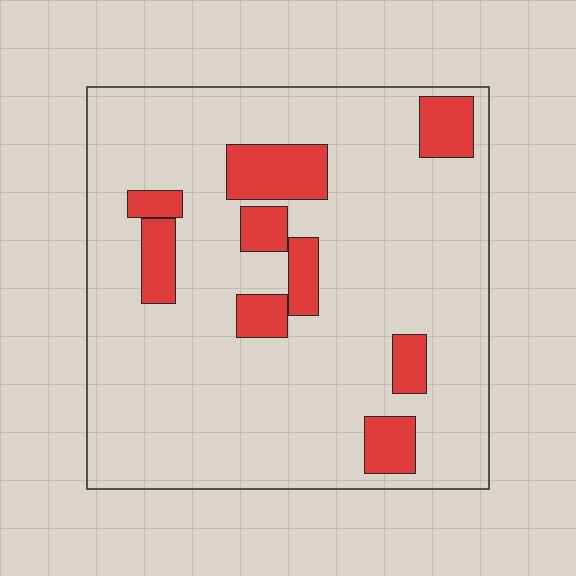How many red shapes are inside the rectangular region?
9.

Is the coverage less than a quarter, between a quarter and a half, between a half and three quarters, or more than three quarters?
Less than a quarter.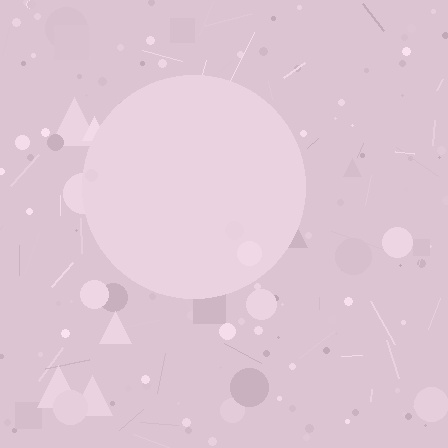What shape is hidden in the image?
A circle is hidden in the image.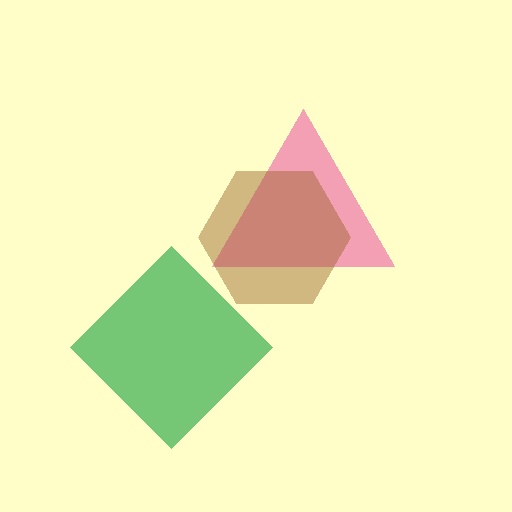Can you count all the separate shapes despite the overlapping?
Yes, there are 3 separate shapes.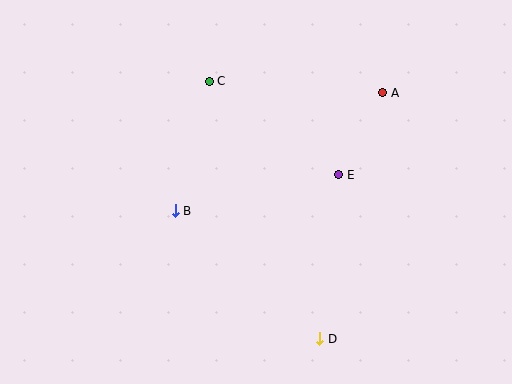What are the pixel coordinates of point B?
Point B is at (175, 211).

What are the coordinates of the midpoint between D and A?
The midpoint between D and A is at (351, 216).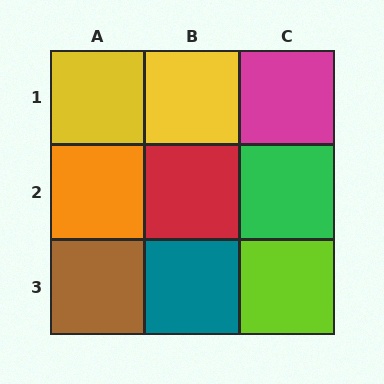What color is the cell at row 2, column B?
Red.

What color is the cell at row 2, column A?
Orange.